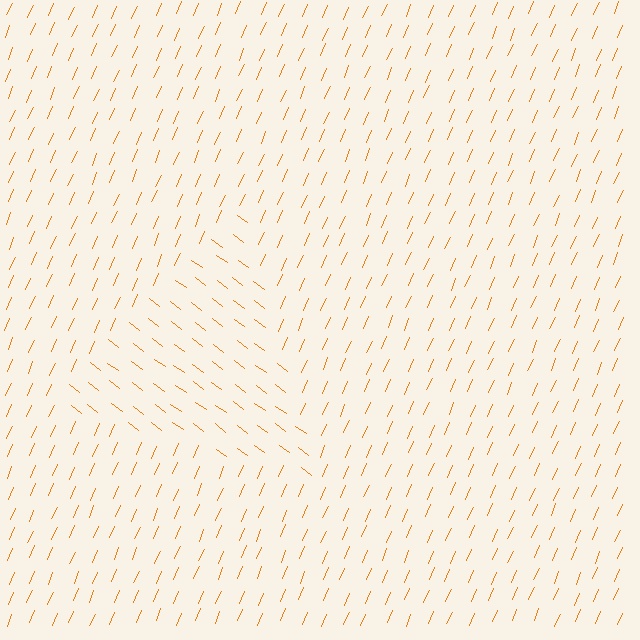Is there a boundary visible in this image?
Yes, there is a texture boundary formed by a change in line orientation.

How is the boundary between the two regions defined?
The boundary is defined purely by a change in line orientation (approximately 77 degrees difference). All lines are the same color and thickness.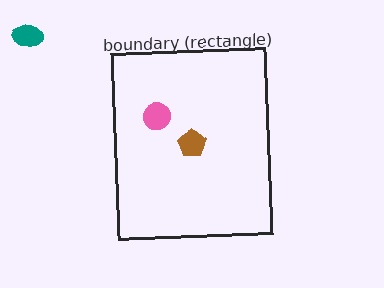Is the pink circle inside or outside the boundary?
Inside.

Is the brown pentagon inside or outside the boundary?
Inside.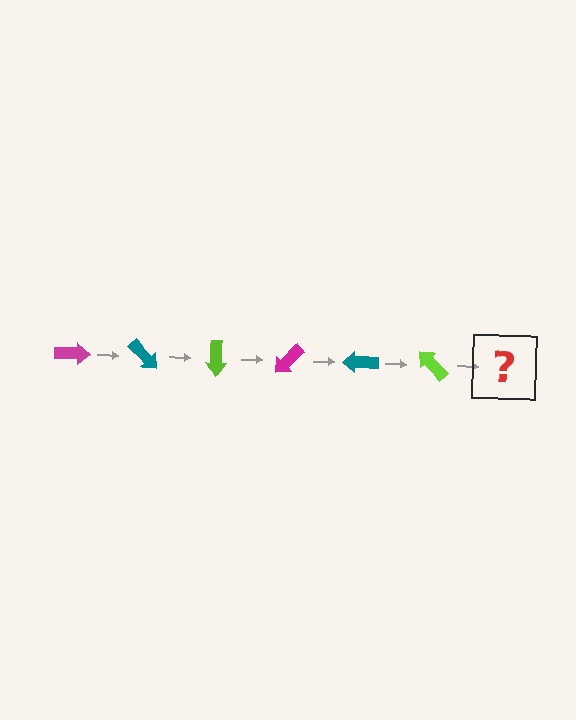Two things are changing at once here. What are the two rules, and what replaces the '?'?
The two rules are that it rotates 45 degrees each step and the color cycles through magenta, teal, and lime. The '?' should be a magenta arrow, rotated 270 degrees from the start.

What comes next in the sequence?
The next element should be a magenta arrow, rotated 270 degrees from the start.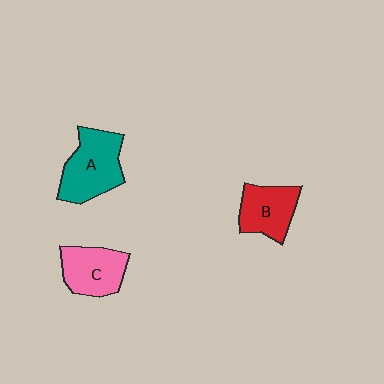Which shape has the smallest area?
Shape B (red).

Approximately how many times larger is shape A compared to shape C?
Approximately 1.3 times.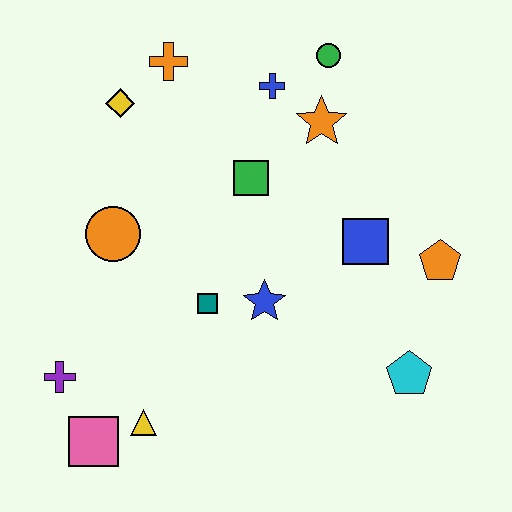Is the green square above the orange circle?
Yes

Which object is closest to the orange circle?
The teal square is closest to the orange circle.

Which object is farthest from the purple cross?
The green circle is farthest from the purple cross.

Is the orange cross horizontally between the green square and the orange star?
No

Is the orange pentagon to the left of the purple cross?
No